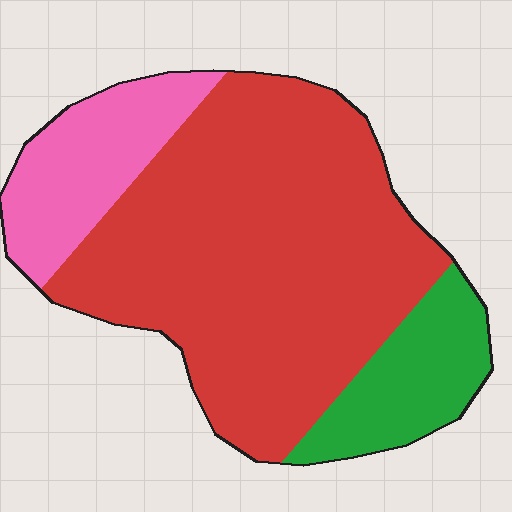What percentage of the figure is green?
Green covers 15% of the figure.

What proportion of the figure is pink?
Pink takes up about one sixth (1/6) of the figure.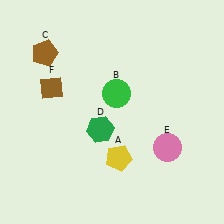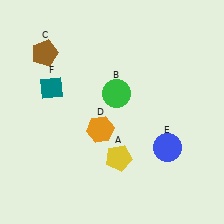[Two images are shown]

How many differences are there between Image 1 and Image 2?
There are 3 differences between the two images.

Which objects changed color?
D changed from green to orange. E changed from pink to blue. F changed from brown to teal.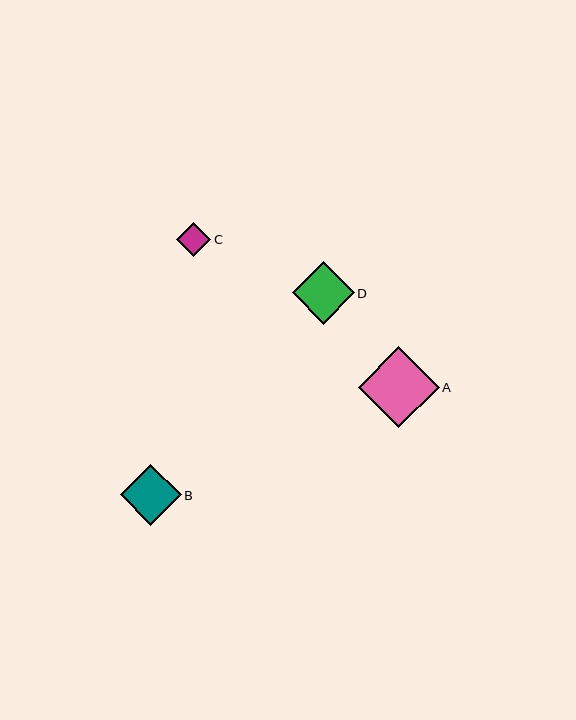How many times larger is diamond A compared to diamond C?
Diamond A is approximately 2.4 times the size of diamond C.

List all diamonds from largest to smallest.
From largest to smallest: A, D, B, C.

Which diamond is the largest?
Diamond A is the largest with a size of approximately 81 pixels.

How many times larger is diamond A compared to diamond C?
Diamond A is approximately 2.4 times the size of diamond C.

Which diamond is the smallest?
Diamond C is the smallest with a size of approximately 34 pixels.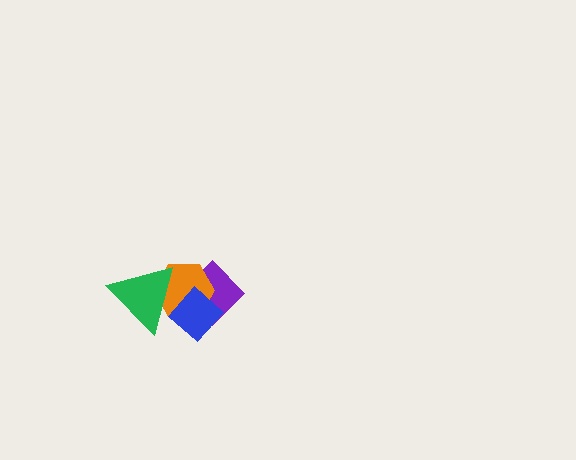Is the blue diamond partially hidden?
No, no other shape covers it.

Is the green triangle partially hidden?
Yes, it is partially covered by another shape.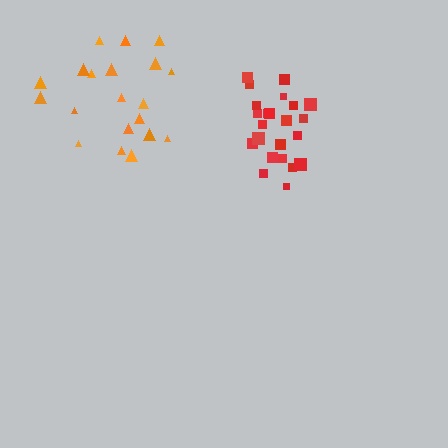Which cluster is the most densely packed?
Red.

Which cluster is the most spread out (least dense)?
Orange.